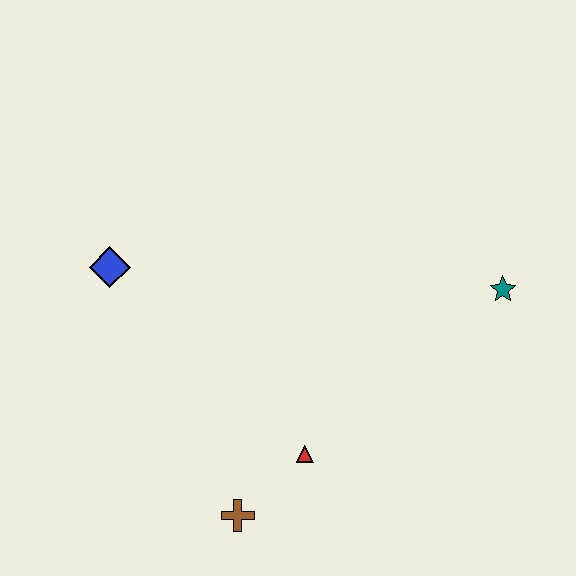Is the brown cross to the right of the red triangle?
No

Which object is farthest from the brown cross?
The teal star is farthest from the brown cross.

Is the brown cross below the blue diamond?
Yes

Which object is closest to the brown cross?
The red triangle is closest to the brown cross.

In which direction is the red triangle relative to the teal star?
The red triangle is to the left of the teal star.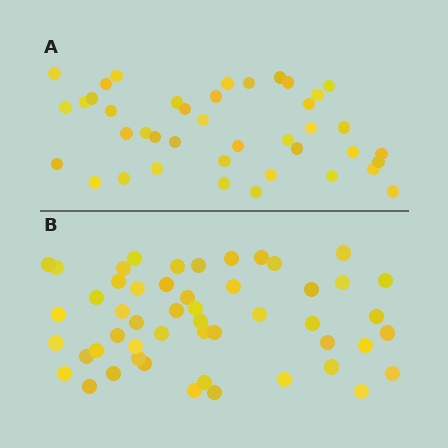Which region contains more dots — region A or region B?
Region B (the bottom region) has more dots.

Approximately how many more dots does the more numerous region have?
Region B has roughly 10 or so more dots than region A.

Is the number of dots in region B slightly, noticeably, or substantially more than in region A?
Region B has only slightly more — the two regions are fairly close. The ratio is roughly 1.2 to 1.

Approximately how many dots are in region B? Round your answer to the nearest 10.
About 50 dots. (The exact count is 51, which rounds to 50.)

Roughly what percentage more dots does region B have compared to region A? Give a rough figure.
About 25% more.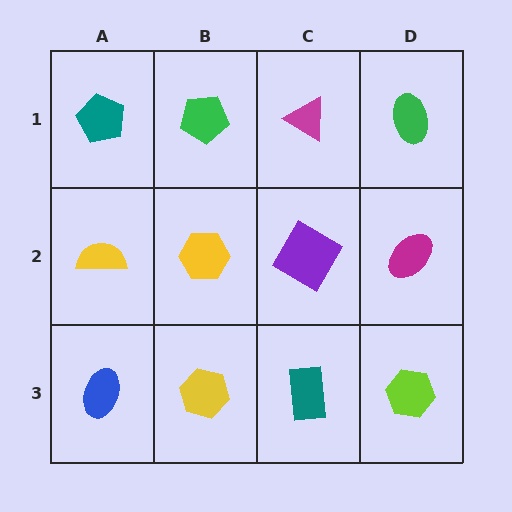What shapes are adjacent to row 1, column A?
A yellow semicircle (row 2, column A), a green pentagon (row 1, column B).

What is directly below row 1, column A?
A yellow semicircle.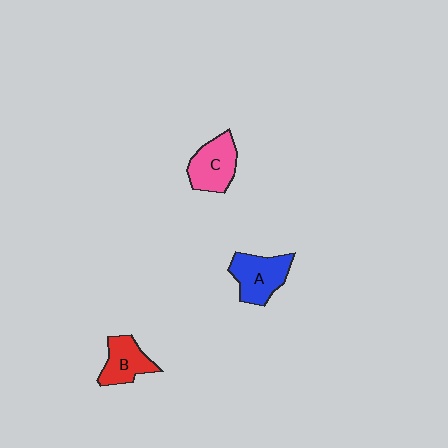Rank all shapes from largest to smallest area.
From largest to smallest: A (blue), C (pink), B (red).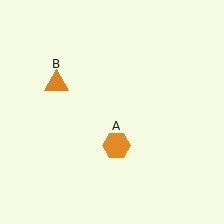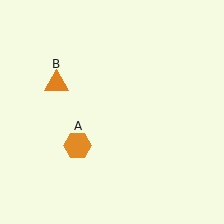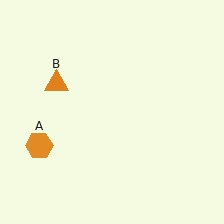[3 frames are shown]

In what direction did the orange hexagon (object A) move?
The orange hexagon (object A) moved left.